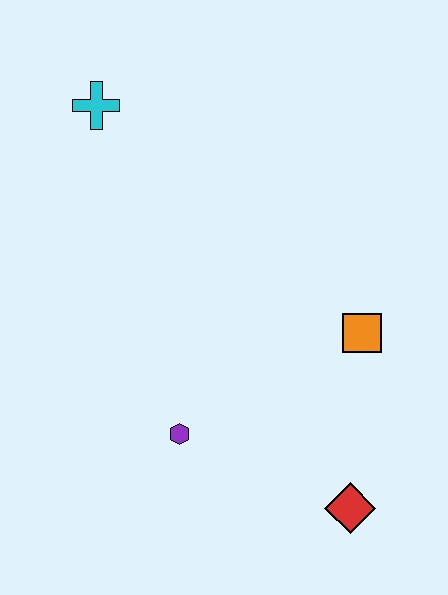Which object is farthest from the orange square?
The cyan cross is farthest from the orange square.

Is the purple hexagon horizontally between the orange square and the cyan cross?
Yes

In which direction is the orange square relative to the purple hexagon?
The orange square is to the right of the purple hexagon.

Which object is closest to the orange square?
The red diamond is closest to the orange square.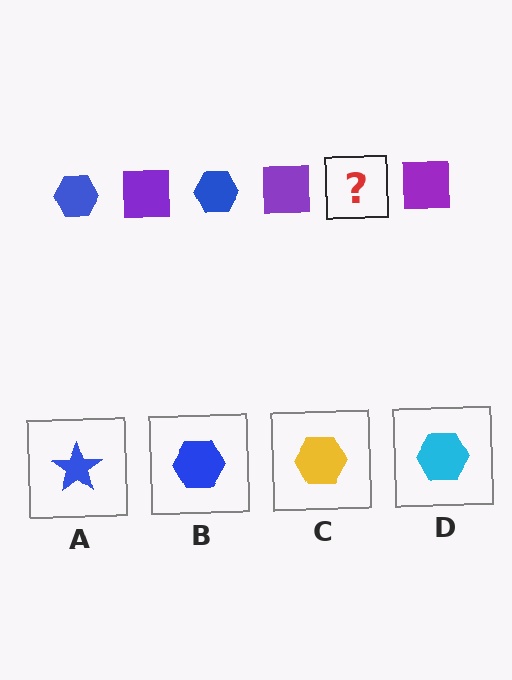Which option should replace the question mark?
Option B.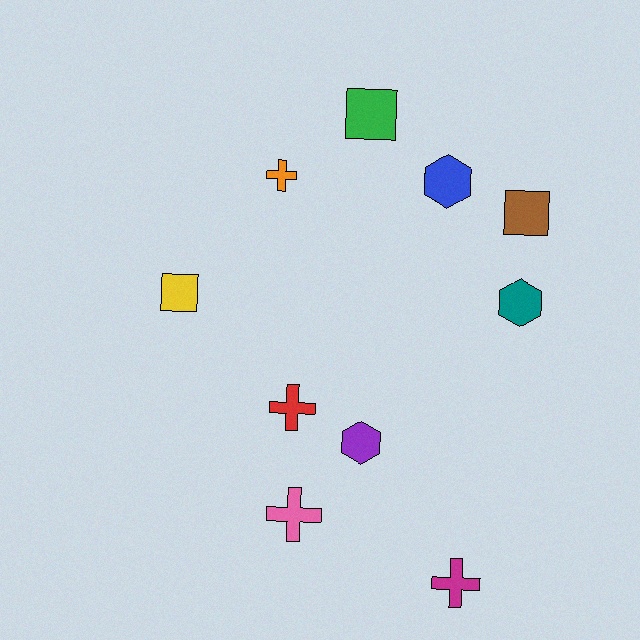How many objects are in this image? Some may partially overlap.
There are 10 objects.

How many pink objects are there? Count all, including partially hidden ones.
There is 1 pink object.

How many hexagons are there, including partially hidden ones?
There are 3 hexagons.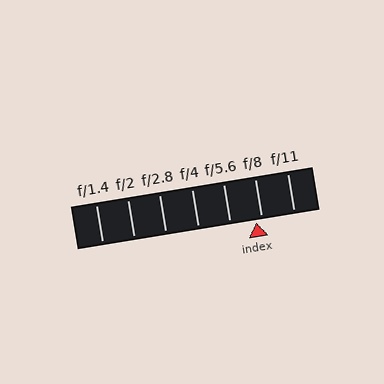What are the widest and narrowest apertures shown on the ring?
The widest aperture shown is f/1.4 and the narrowest is f/11.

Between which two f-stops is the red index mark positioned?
The index mark is between f/5.6 and f/8.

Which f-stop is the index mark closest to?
The index mark is closest to f/8.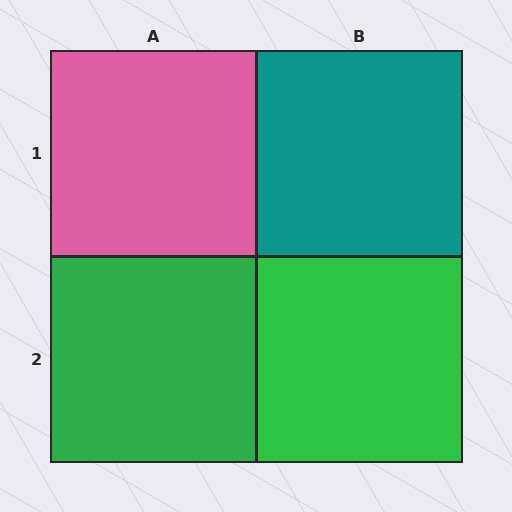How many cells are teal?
1 cell is teal.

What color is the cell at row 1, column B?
Teal.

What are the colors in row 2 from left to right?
Green, green.